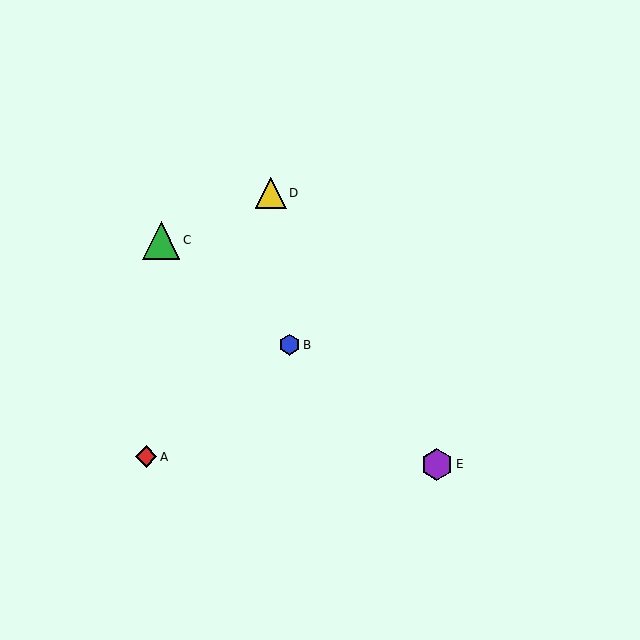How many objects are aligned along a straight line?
3 objects (B, C, E) are aligned along a straight line.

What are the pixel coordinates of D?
Object D is at (271, 193).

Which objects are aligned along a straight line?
Objects B, C, E are aligned along a straight line.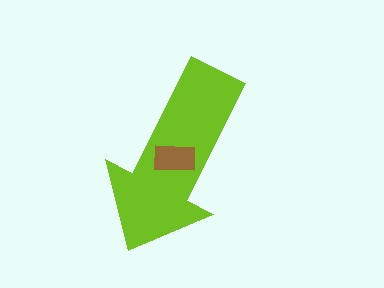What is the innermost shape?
The brown rectangle.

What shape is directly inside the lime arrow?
The brown rectangle.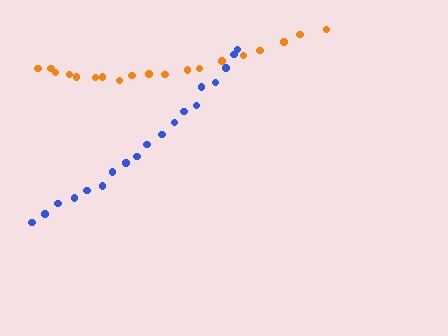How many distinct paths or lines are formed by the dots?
There are 2 distinct paths.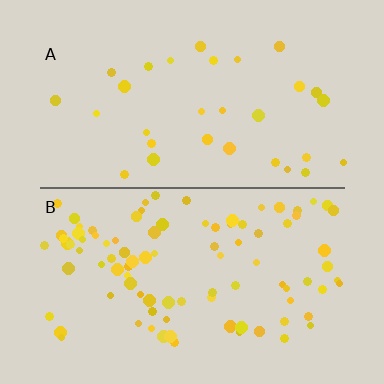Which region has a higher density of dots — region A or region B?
B (the bottom).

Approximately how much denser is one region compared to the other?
Approximately 3.0× — region B over region A.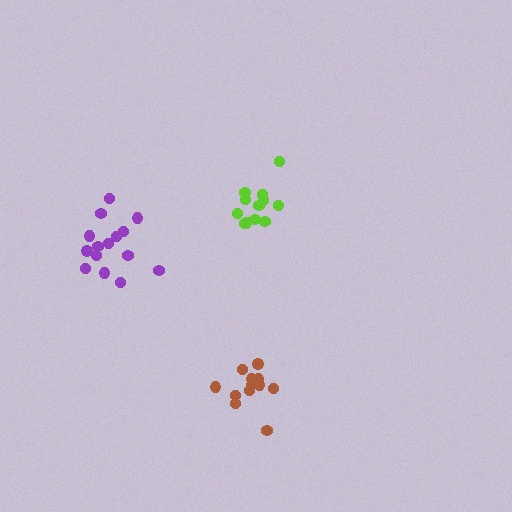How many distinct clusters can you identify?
There are 3 distinct clusters.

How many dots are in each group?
Group 1: 12 dots, Group 2: 15 dots, Group 3: 12 dots (39 total).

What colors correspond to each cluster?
The clusters are colored: lime, purple, brown.